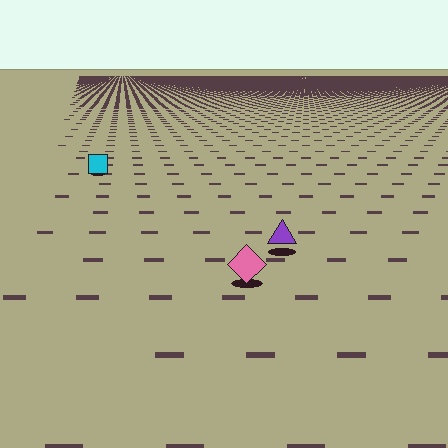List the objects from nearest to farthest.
From nearest to farthest: the pink diamond, the purple triangle, the cyan square.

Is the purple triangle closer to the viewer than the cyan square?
Yes. The purple triangle is closer — you can tell from the texture gradient: the ground texture is coarser near it.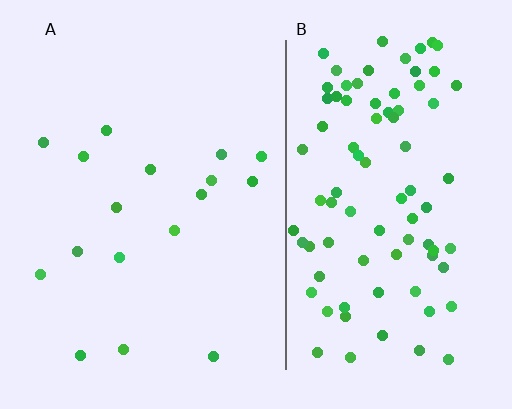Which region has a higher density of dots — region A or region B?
B (the right).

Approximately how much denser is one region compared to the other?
Approximately 5.2× — region B over region A.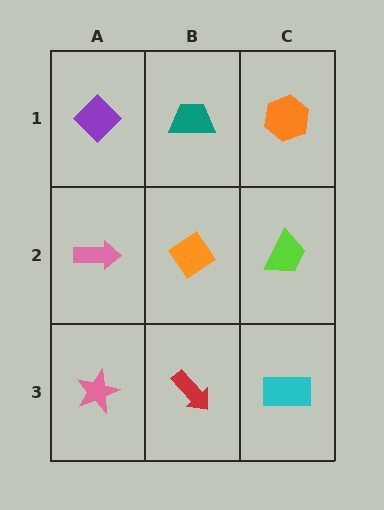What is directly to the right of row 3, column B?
A cyan rectangle.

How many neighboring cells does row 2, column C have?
3.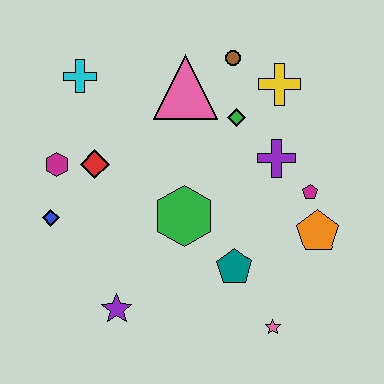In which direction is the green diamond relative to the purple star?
The green diamond is above the purple star.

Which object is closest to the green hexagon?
The teal pentagon is closest to the green hexagon.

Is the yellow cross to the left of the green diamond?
No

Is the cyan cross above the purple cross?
Yes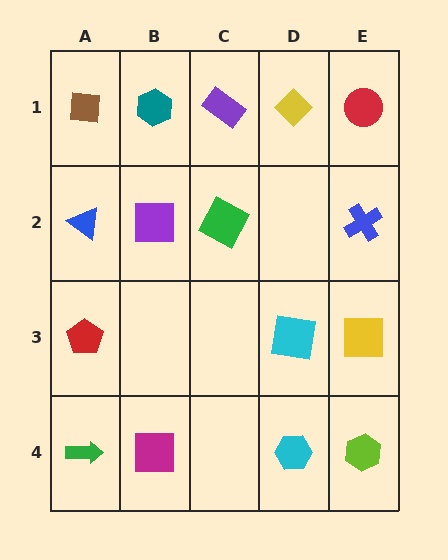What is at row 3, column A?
A red pentagon.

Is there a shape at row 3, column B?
No, that cell is empty.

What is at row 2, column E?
A blue cross.